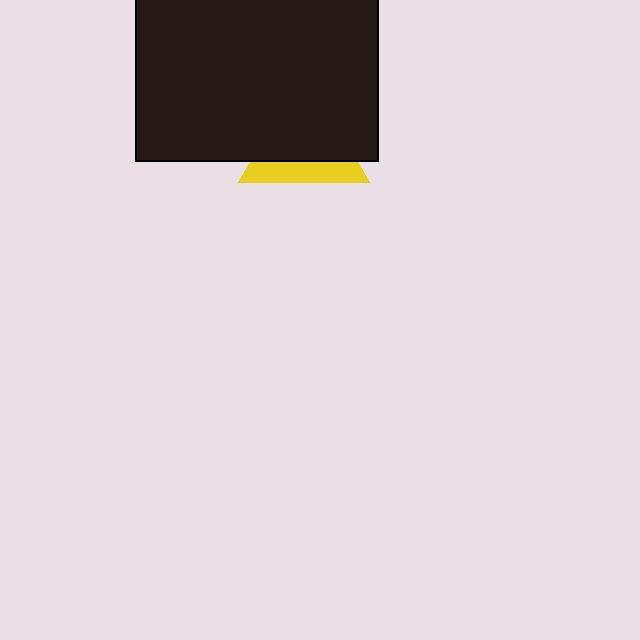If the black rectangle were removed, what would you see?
You would see the complete yellow triangle.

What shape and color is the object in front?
The object in front is a black rectangle.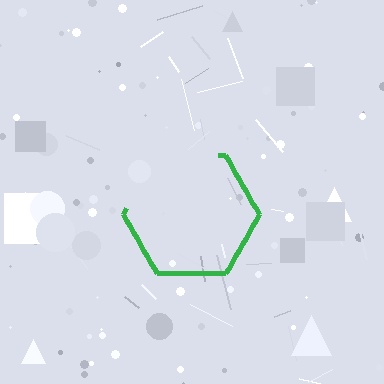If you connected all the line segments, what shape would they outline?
They would outline a hexagon.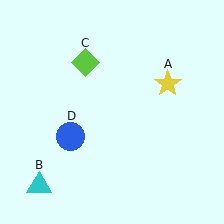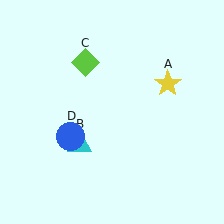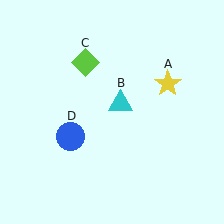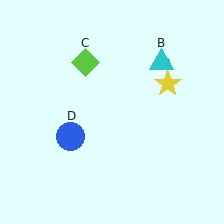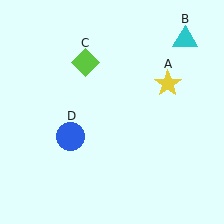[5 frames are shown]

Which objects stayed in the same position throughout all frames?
Yellow star (object A) and lime diamond (object C) and blue circle (object D) remained stationary.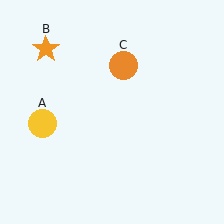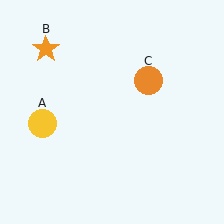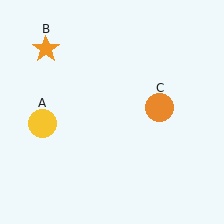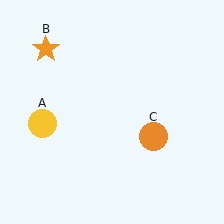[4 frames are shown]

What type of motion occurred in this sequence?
The orange circle (object C) rotated clockwise around the center of the scene.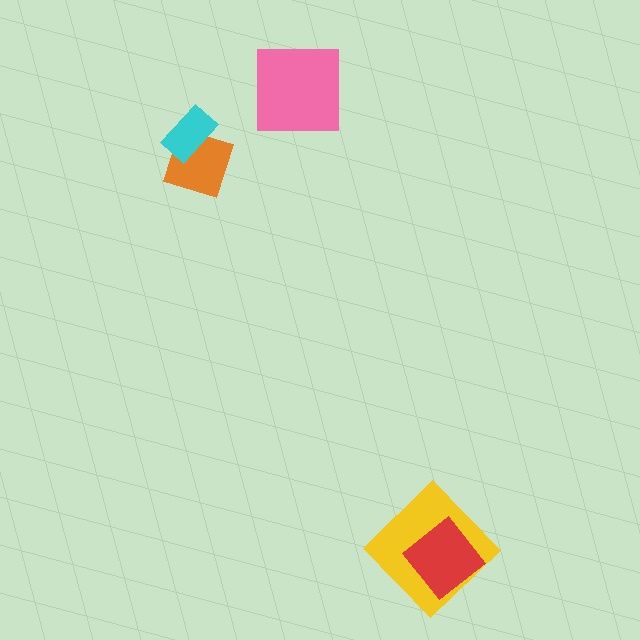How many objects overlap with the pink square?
0 objects overlap with the pink square.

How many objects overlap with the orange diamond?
1 object overlaps with the orange diamond.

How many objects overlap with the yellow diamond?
1 object overlaps with the yellow diamond.